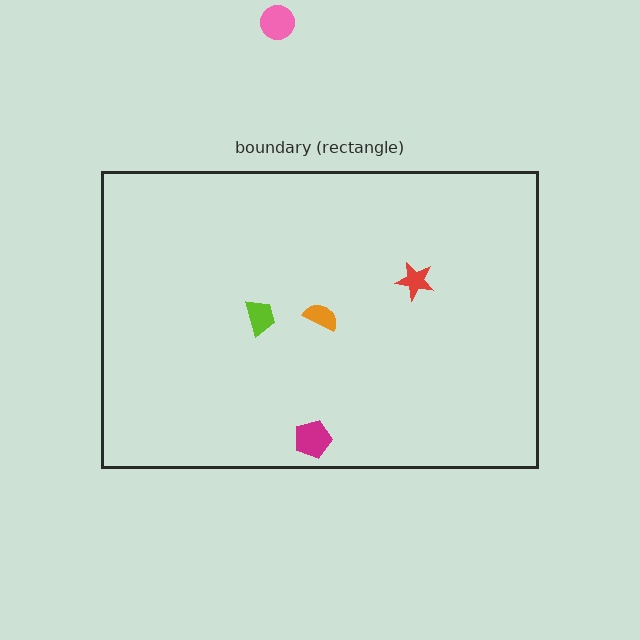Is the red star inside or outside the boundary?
Inside.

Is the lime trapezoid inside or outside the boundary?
Inside.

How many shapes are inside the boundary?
4 inside, 1 outside.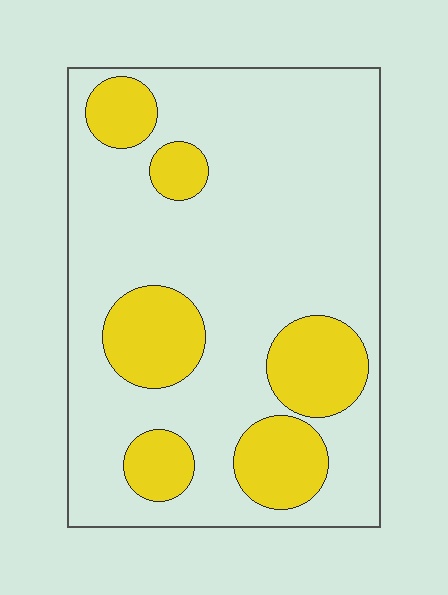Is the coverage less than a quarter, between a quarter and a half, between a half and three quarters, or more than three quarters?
Less than a quarter.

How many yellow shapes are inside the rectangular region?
6.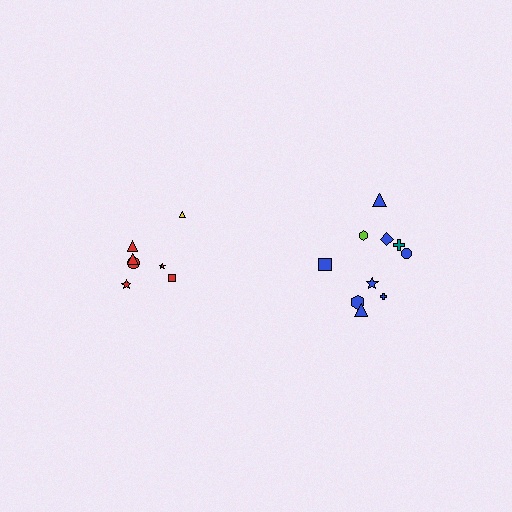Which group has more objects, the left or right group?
The right group.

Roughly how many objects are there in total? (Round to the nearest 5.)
Roughly 15 objects in total.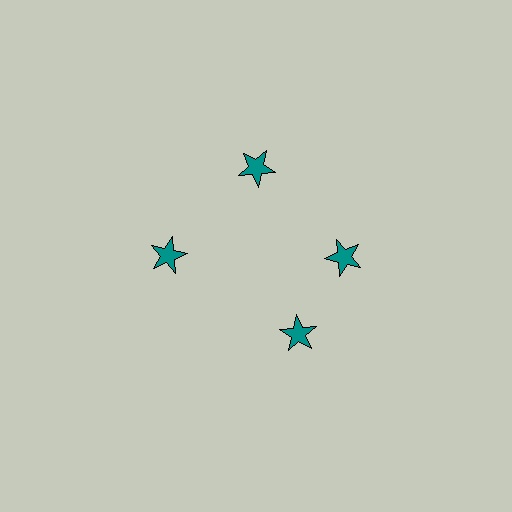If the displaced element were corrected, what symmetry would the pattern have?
It would have 4-fold rotational symmetry — the pattern would map onto itself every 90 degrees.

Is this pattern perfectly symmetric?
No. The 4 teal stars are arranged in a ring, but one element near the 6 o'clock position is rotated out of alignment along the ring, breaking the 4-fold rotational symmetry.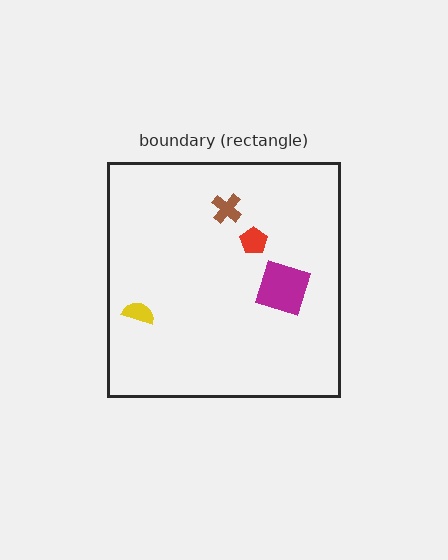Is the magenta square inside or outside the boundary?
Inside.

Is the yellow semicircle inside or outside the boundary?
Inside.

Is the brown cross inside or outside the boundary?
Inside.